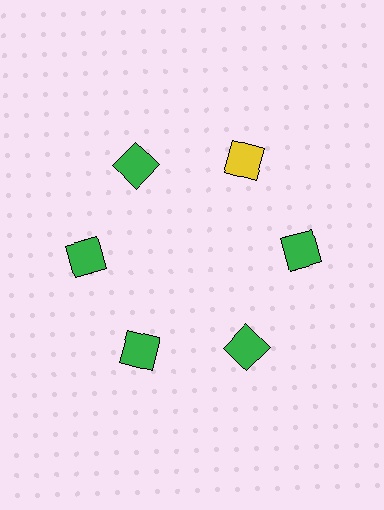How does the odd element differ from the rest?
It has a different color: yellow instead of green.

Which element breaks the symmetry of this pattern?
The yellow diamond at roughly the 1 o'clock position breaks the symmetry. All other shapes are green diamonds.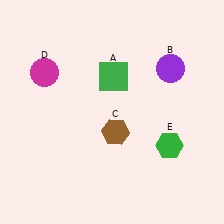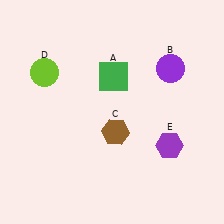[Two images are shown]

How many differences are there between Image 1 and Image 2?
There are 2 differences between the two images.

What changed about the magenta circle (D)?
In Image 1, D is magenta. In Image 2, it changed to lime.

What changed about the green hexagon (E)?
In Image 1, E is green. In Image 2, it changed to purple.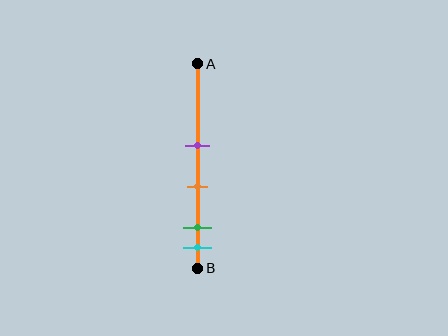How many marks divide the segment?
There are 4 marks dividing the segment.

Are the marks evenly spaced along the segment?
No, the marks are not evenly spaced.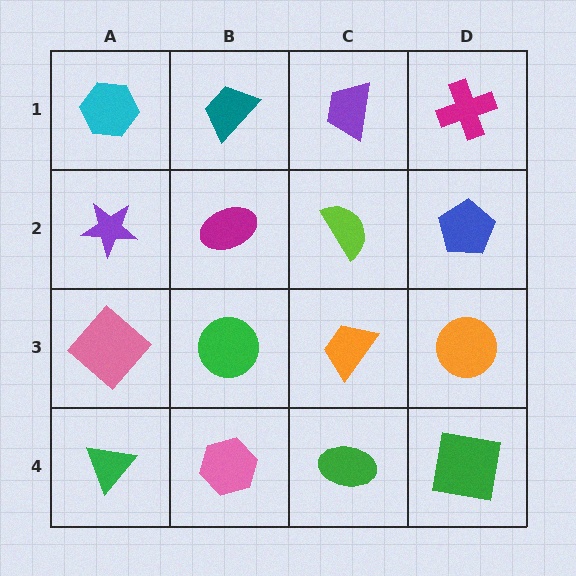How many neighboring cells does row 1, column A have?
2.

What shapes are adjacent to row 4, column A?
A pink diamond (row 3, column A), a pink hexagon (row 4, column B).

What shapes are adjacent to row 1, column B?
A magenta ellipse (row 2, column B), a cyan hexagon (row 1, column A), a purple trapezoid (row 1, column C).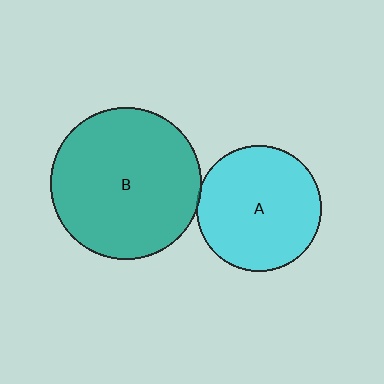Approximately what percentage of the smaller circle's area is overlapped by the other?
Approximately 5%.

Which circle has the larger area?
Circle B (teal).